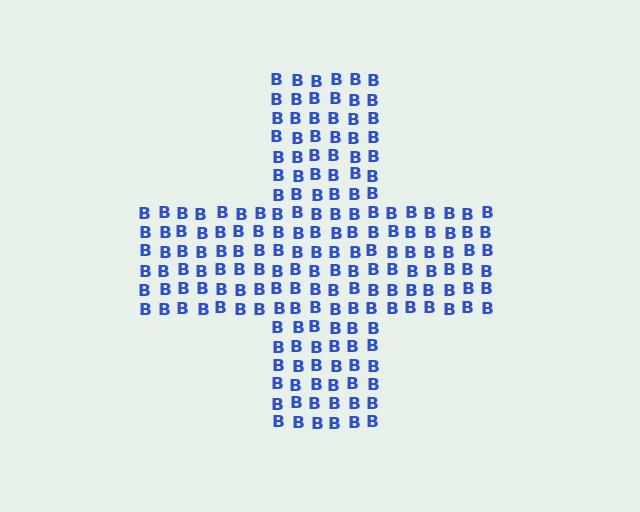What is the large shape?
The large shape is a cross.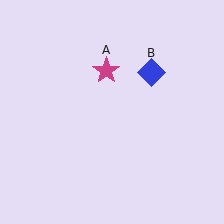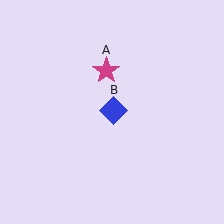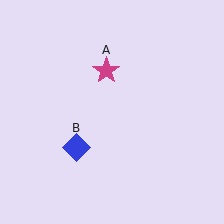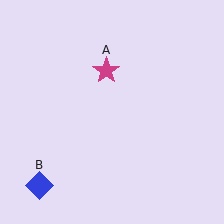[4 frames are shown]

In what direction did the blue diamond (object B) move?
The blue diamond (object B) moved down and to the left.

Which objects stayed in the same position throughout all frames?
Magenta star (object A) remained stationary.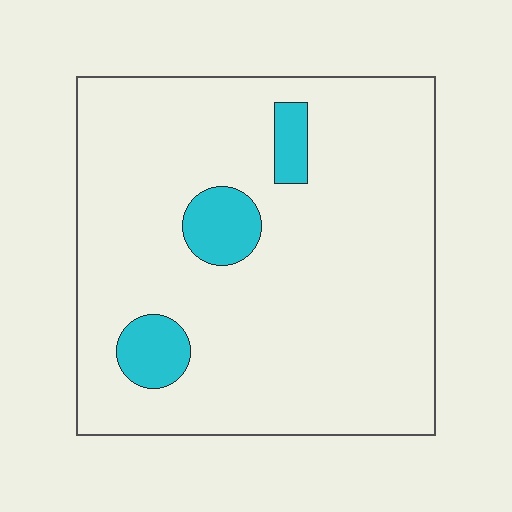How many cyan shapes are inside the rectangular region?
3.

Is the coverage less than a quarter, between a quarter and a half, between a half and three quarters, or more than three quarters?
Less than a quarter.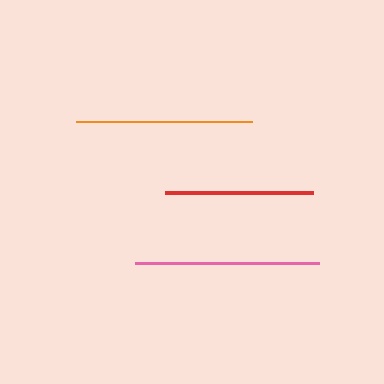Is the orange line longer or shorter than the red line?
The orange line is longer than the red line.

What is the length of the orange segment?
The orange segment is approximately 176 pixels long.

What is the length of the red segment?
The red segment is approximately 148 pixels long.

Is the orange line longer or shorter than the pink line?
The pink line is longer than the orange line.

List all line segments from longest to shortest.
From longest to shortest: pink, orange, red.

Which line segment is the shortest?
The red line is the shortest at approximately 148 pixels.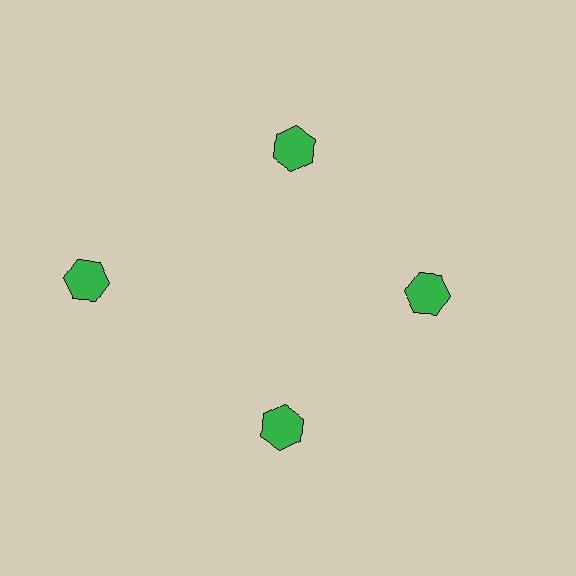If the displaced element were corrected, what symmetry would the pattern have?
It would have 4-fold rotational symmetry — the pattern would map onto itself every 90 degrees.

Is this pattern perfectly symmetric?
No. The 4 green hexagons are arranged in a ring, but one element near the 9 o'clock position is pushed outward from the center, breaking the 4-fold rotational symmetry.